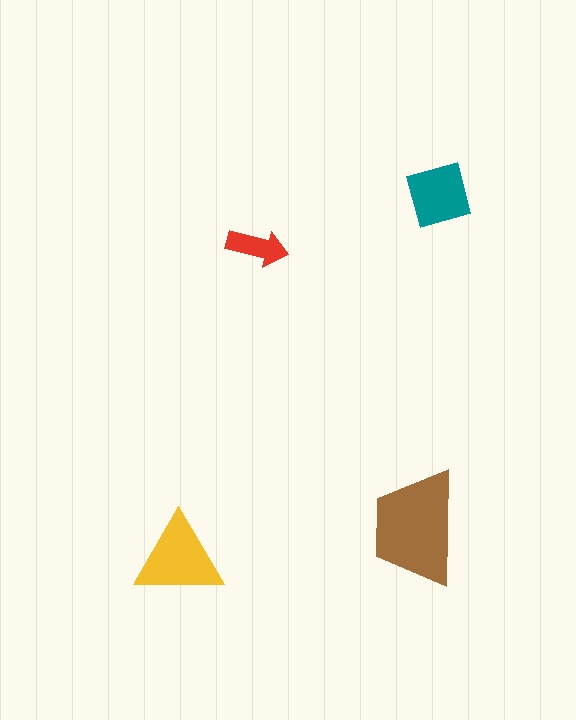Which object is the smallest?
The red arrow.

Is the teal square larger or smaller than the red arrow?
Larger.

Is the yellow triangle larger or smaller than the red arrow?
Larger.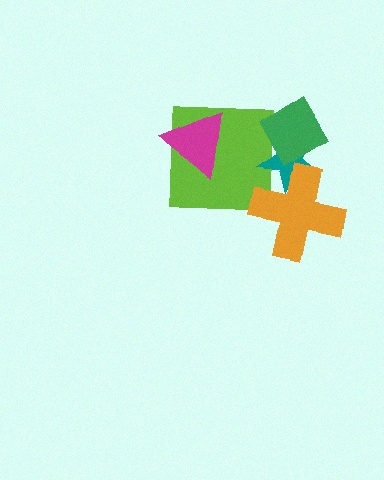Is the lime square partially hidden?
Yes, it is partially covered by another shape.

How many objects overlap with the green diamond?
1 object overlaps with the green diamond.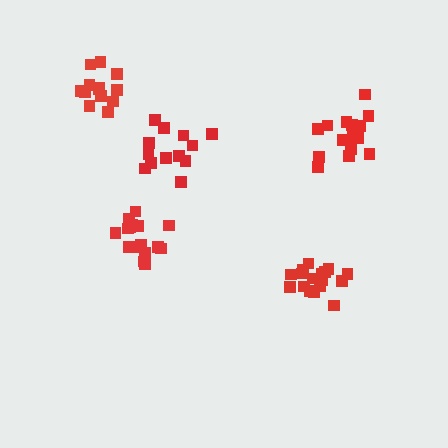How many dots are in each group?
Group 1: 16 dots, Group 2: 13 dots, Group 3: 17 dots, Group 4: 18 dots, Group 5: 13 dots (77 total).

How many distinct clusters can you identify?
There are 5 distinct clusters.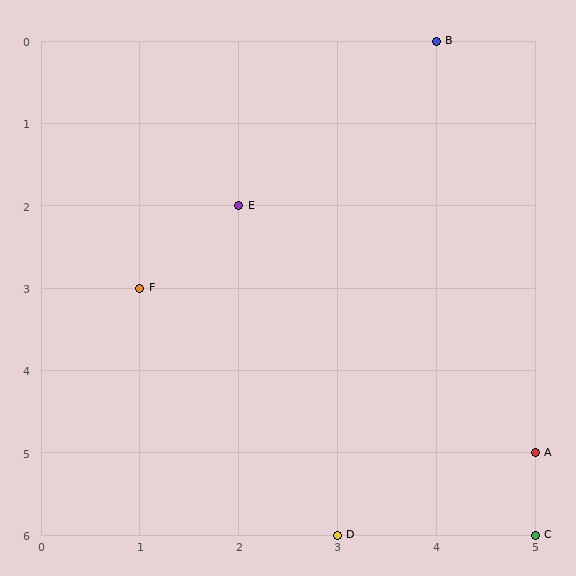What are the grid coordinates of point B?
Point B is at grid coordinates (4, 0).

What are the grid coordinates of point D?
Point D is at grid coordinates (3, 6).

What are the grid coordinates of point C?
Point C is at grid coordinates (5, 6).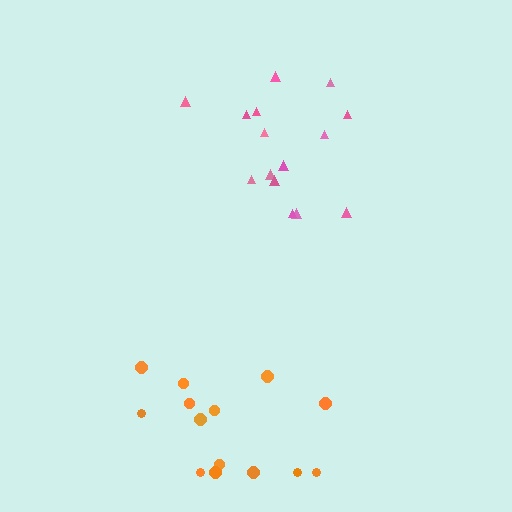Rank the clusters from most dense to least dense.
pink, orange.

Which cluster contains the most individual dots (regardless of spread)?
Orange (15).